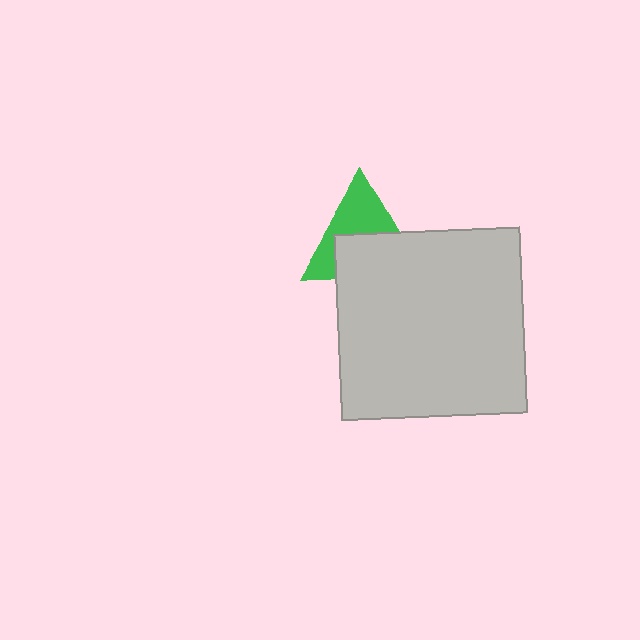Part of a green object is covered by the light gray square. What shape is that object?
It is a triangle.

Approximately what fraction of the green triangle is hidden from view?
Roughly 49% of the green triangle is hidden behind the light gray square.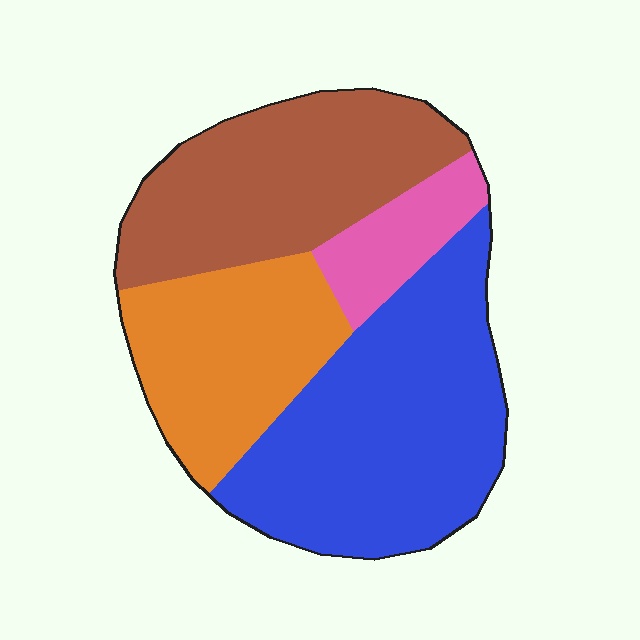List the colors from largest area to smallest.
From largest to smallest: blue, brown, orange, pink.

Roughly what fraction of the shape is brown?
Brown covers 29% of the shape.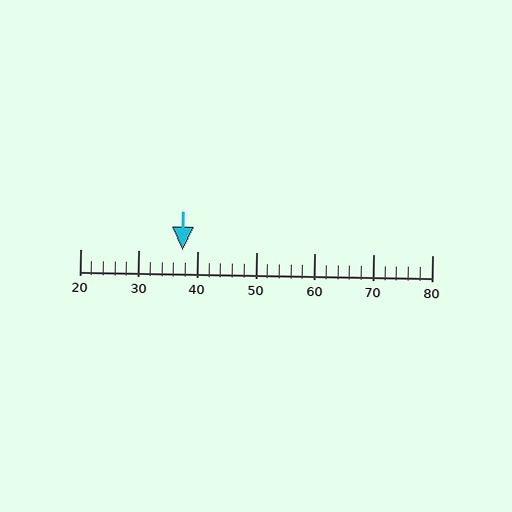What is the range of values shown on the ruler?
The ruler shows values from 20 to 80.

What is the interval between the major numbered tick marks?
The major tick marks are spaced 10 units apart.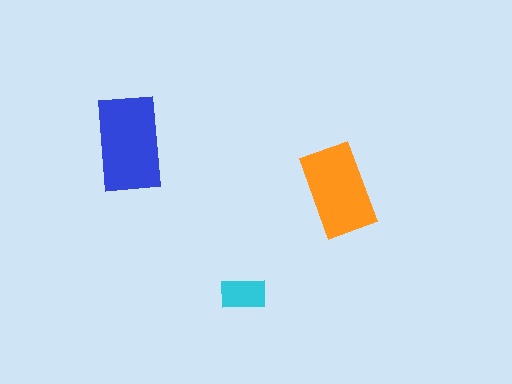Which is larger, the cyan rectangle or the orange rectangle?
The orange one.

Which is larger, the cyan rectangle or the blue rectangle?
The blue one.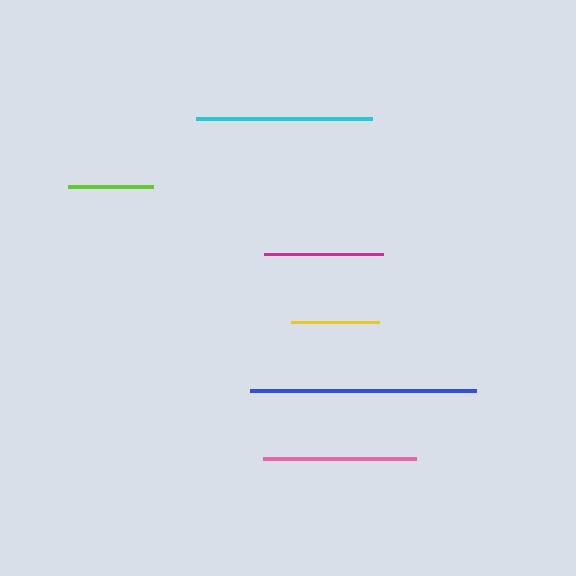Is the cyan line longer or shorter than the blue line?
The blue line is longer than the cyan line.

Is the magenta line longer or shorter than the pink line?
The pink line is longer than the magenta line.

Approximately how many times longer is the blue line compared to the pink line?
The blue line is approximately 1.5 times the length of the pink line.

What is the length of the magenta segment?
The magenta segment is approximately 119 pixels long.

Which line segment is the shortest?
The lime line is the shortest at approximately 85 pixels.